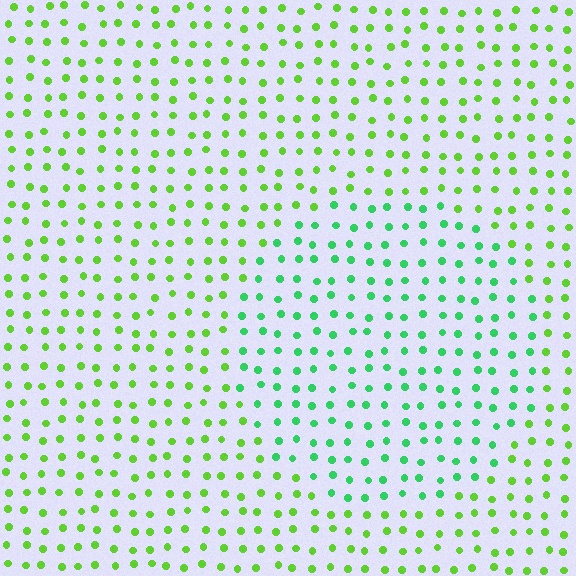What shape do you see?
I see a circle.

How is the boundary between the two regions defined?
The boundary is defined purely by a slight shift in hue (about 37 degrees). Spacing, size, and orientation are identical on both sides.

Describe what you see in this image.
The image is filled with small lime elements in a uniform arrangement. A circle-shaped region is visible where the elements are tinted to a slightly different hue, forming a subtle color boundary.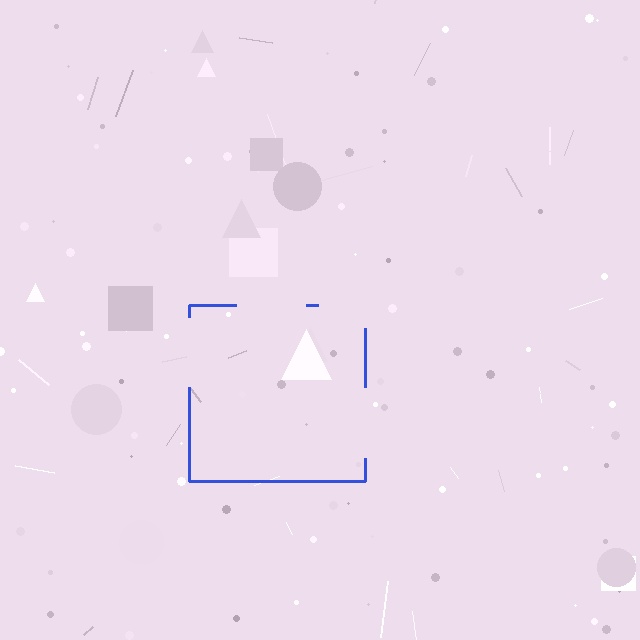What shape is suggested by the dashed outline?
The dashed outline suggests a square.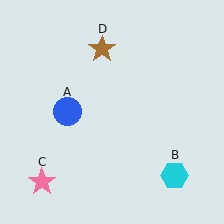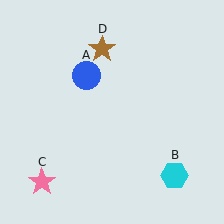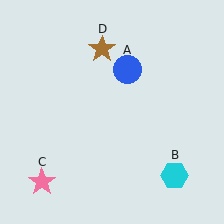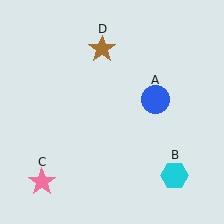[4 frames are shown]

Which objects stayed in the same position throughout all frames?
Cyan hexagon (object B) and pink star (object C) and brown star (object D) remained stationary.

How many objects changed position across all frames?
1 object changed position: blue circle (object A).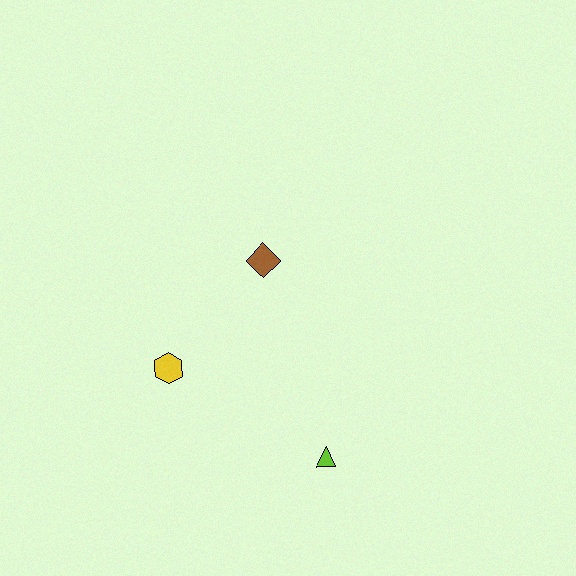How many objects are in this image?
There are 3 objects.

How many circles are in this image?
There are no circles.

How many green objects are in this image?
There are no green objects.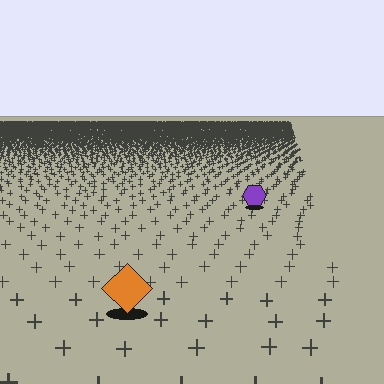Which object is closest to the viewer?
The orange diamond is closest. The texture marks near it are larger and more spread out.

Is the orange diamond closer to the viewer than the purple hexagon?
Yes. The orange diamond is closer — you can tell from the texture gradient: the ground texture is coarser near it.